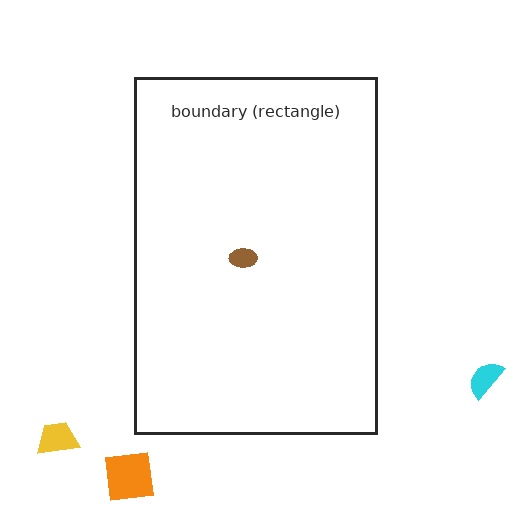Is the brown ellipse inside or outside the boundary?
Inside.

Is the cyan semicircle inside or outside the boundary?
Outside.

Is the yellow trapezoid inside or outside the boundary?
Outside.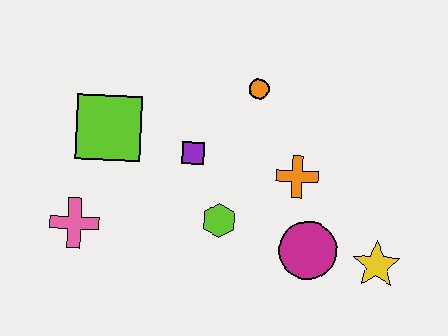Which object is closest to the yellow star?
The magenta circle is closest to the yellow star.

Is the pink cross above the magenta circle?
Yes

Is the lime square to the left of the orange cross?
Yes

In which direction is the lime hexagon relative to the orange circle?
The lime hexagon is below the orange circle.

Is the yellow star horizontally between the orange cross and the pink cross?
No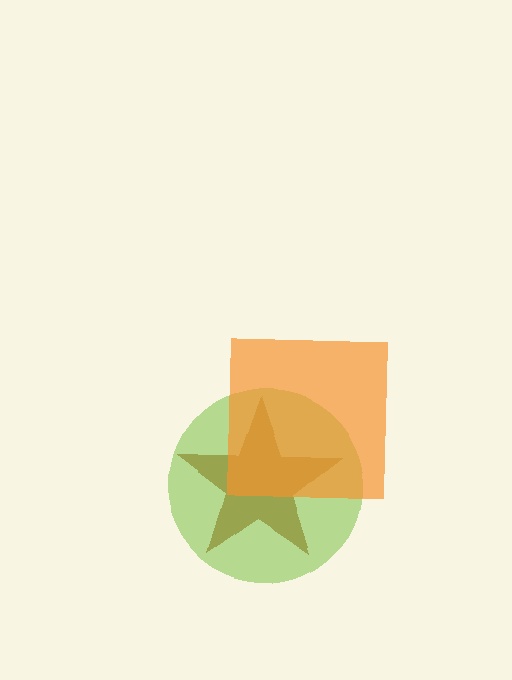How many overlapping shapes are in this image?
There are 3 overlapping shapes in the image.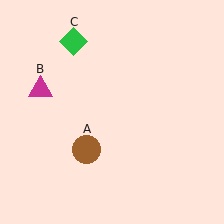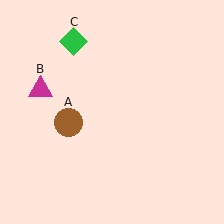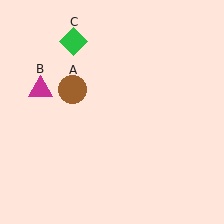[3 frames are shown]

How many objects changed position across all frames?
1 object changed position: brown circle (object A).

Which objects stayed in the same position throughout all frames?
Magenta triangle (object B) and green diamond (object C) remained stationary.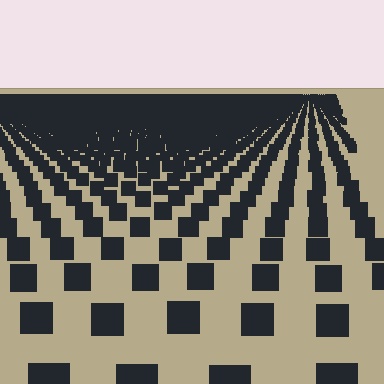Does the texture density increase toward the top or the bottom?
Density increases toward the top.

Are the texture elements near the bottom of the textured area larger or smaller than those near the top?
Larger. Near the bottom, elements are closer to the viewer and appear at a bigger on-screen size.